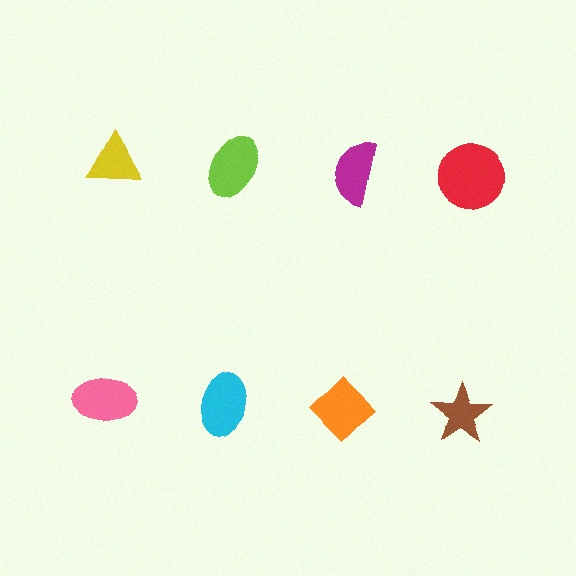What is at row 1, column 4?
A red circle.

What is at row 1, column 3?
A magenta semicircle.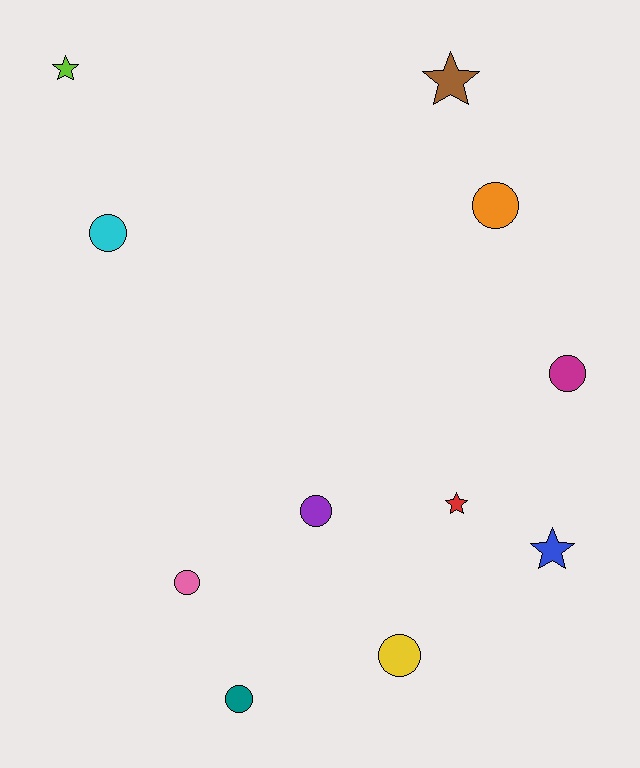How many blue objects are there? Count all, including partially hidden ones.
There is 1 blue object.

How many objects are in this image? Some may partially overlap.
There are 11 objects.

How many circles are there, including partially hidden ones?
There are 7 circles.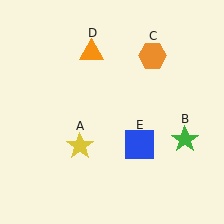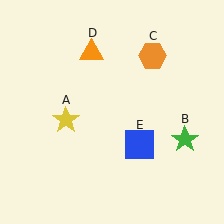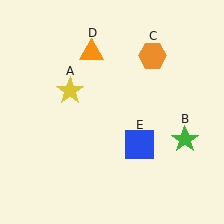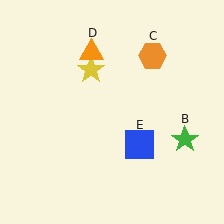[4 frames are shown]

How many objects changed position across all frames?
1 object changed position: yellow star (object A).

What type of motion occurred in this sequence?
The yellow star (object A) rotated clockwise around the center of the scene.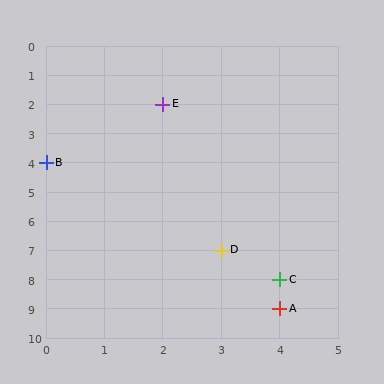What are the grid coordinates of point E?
Point E is at grid coordinates (2, 2).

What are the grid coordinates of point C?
Point C is at grid coordinates (4, 8).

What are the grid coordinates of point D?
Point D is at grid coordinates (3, 7).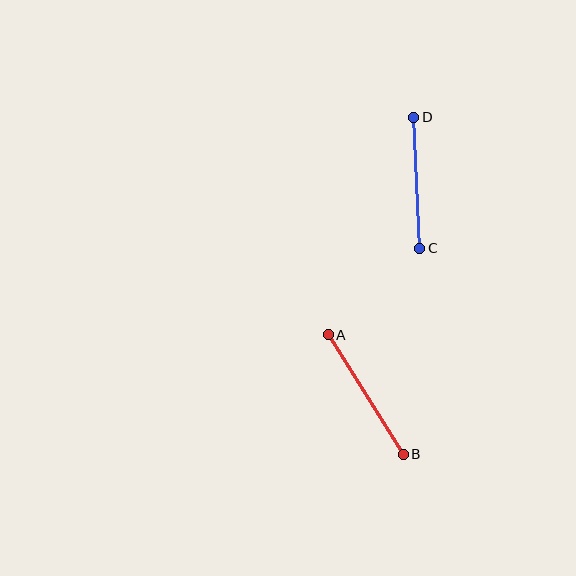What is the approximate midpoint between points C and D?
The midpoint is at approximately (417, 183) pixels.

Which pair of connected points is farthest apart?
Points A and B are farthest apart.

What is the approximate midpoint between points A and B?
The midpoint is at approximately (366, 395) pixels.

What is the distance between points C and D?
The distance is approximately 131 pixels.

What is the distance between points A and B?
The distance is approximately 141 pixels.